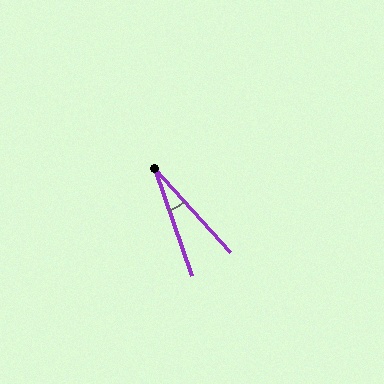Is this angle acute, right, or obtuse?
It is acute.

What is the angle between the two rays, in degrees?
Approximately 23 degrees.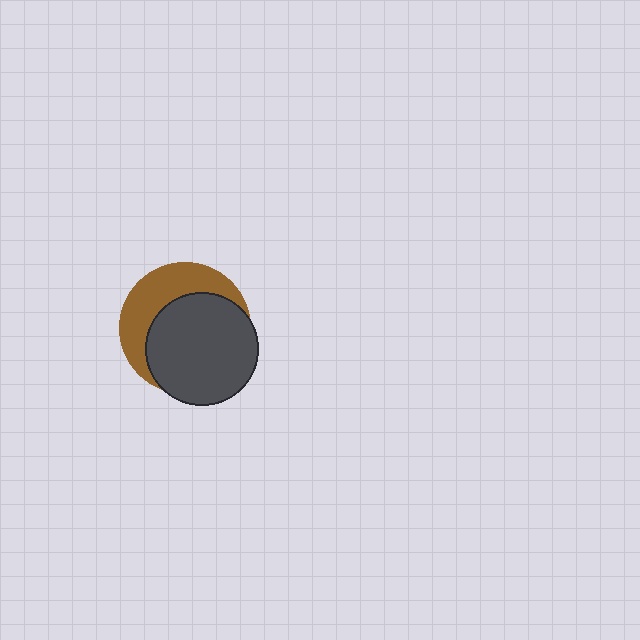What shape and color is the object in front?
The object in front is a dark gray circle.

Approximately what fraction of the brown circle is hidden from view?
Roughly 62% of the brown circle is hidden behind the dark gray circle.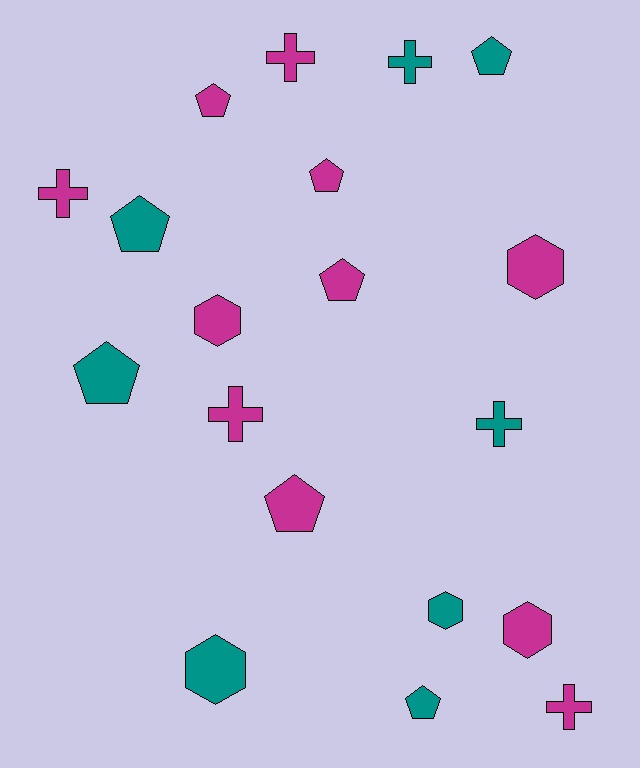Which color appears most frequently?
Magenta, with 11 objects.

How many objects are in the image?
There are 19 objects.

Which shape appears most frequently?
Pentagon, with 8 objects.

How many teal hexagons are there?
There are 2 teal hexagons.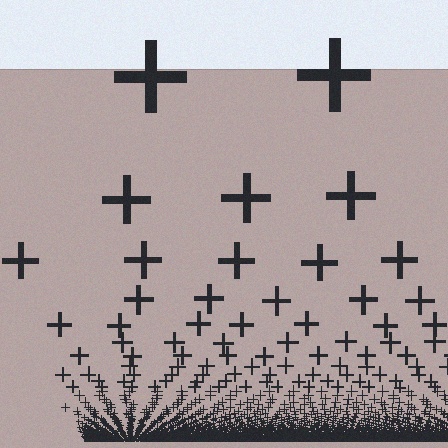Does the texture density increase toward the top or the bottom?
Density increases toward the bottom.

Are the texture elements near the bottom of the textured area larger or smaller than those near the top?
Smaller. The gradient is inverted — elements near the bottom are smaller and denser.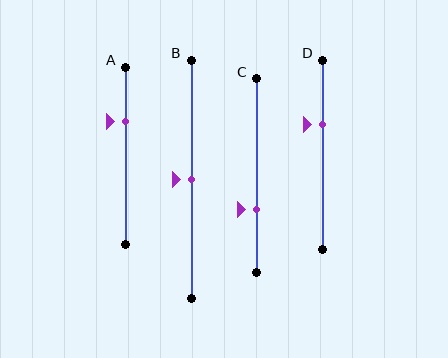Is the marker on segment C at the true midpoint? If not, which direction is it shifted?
No, the marker on segment C is shifted downward by about 17% of the segment length.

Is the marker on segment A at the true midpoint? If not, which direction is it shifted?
No, the marker on segment A is shifted upward by about 20% of the segment length.